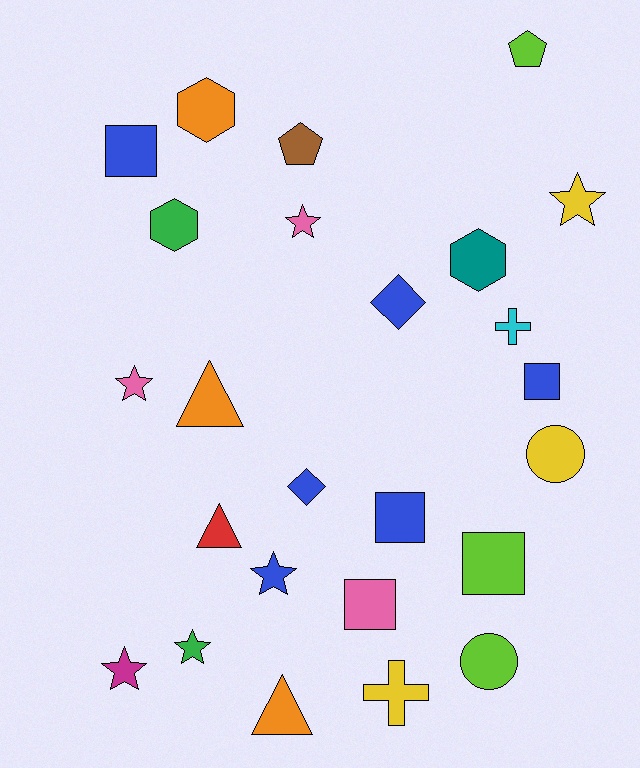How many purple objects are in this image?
There are no purple objects.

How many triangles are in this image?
There are 3 triangles.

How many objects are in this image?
There are 25 objects.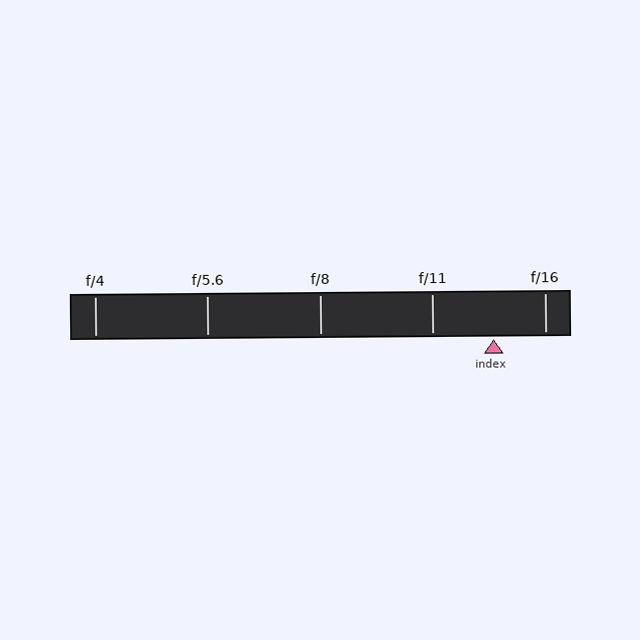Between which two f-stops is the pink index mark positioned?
The index mark is between f/11 and f/16.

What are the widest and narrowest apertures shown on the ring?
The widest aperture shown is f/4 and the narrowest is f/16.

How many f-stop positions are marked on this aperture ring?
There are 5 f-stop positions marked.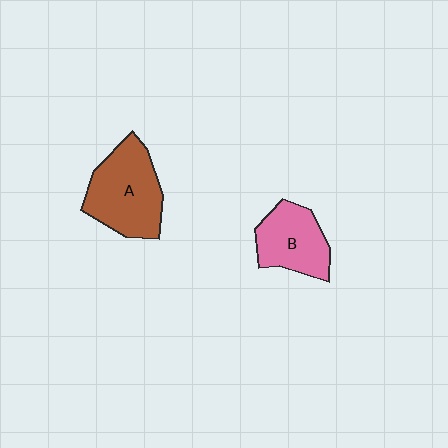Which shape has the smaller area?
Shape B (pink).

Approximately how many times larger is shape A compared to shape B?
Approximately 1.4 times.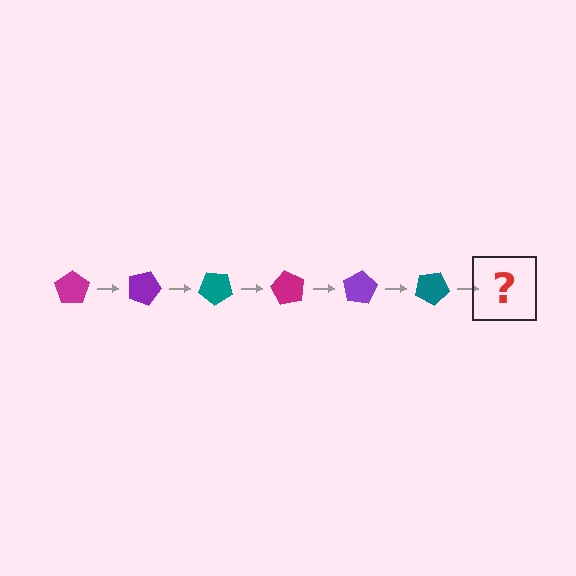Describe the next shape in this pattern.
It should be a magenta pentagon, rotated 120 degrees from the start.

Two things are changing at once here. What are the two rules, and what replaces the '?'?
The two rules are that it rotates 20 degrees each step and the color cycles through magenta, purple, and teal. The '?' should be a magenta pentagon, rotated 120 degrees from the start.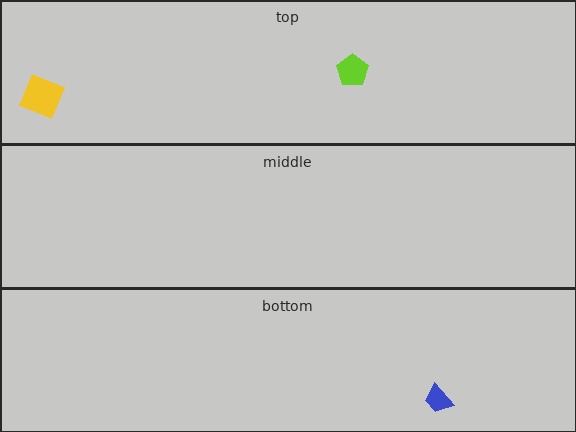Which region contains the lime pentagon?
The top region.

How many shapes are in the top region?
2.